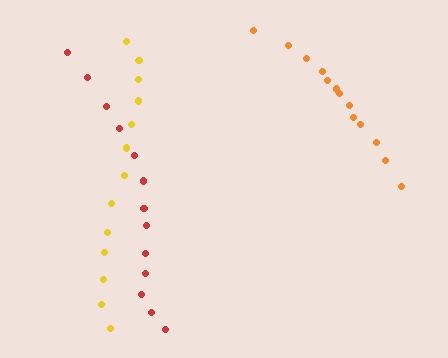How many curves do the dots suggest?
There are 3 distinct paths.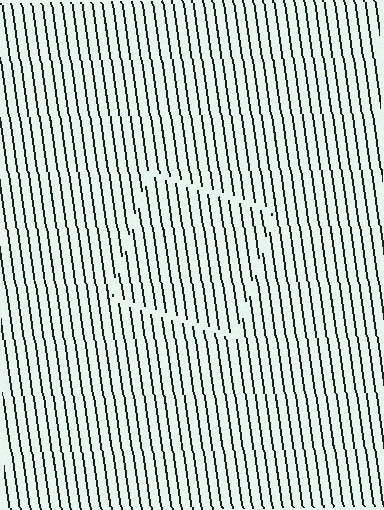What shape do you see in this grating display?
An illusory square. The interior of the shape contains the same grating, shifted by half a period — the contour is defined by the phase discontinuity where line-ends from the inner and outer gratings abut.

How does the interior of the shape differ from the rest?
The interior of the shape contains the same grating, shifted by half a period — the contour is defined by the phase discontinuity where line-ends from the inner and outer gratings abut.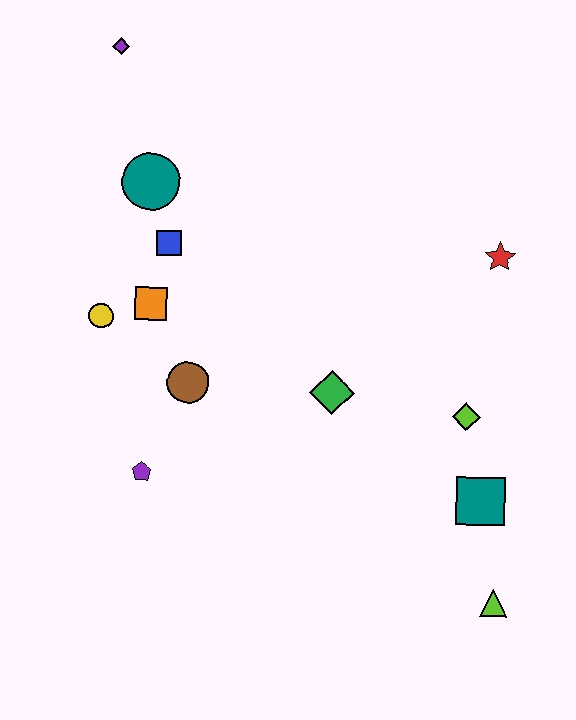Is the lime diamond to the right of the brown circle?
Yes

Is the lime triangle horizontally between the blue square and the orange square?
No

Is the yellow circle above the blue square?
No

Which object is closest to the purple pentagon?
The brown circle is closest to the purple pentagon.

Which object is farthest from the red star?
The purple diamond is farthest from the red star.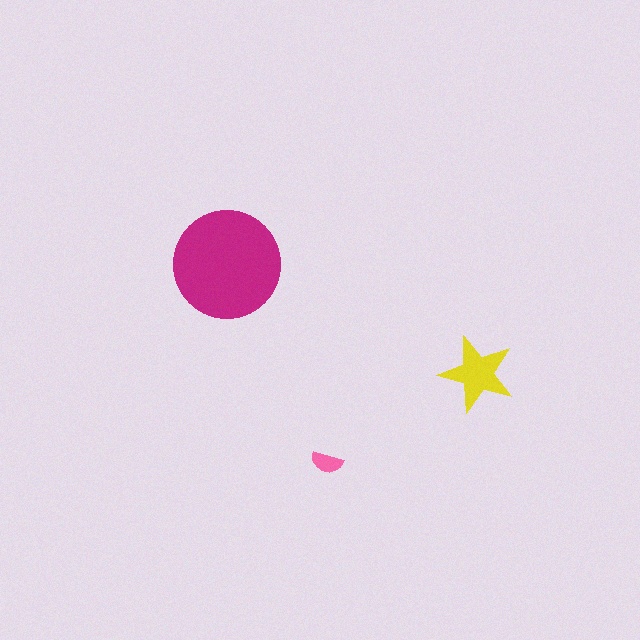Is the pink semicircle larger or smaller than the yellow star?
Smaller.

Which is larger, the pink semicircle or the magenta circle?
The magenta circle.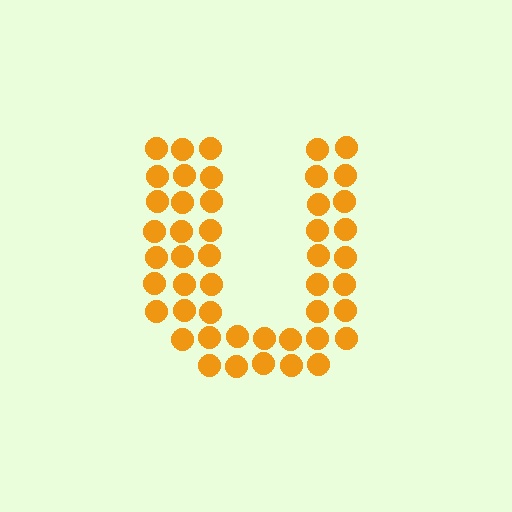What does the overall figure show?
The overall figure shows the letter U.